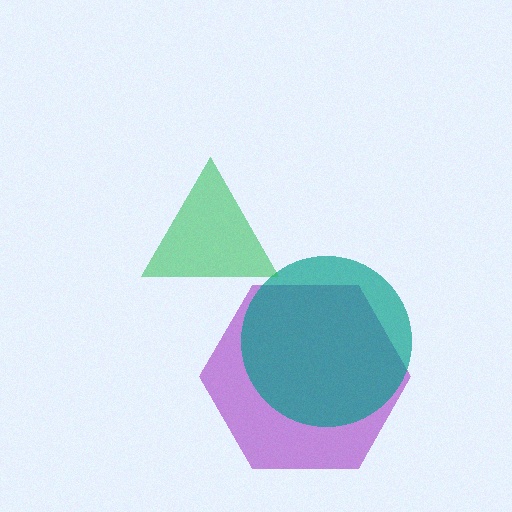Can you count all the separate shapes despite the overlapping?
Yes, there are 3 separate shapes.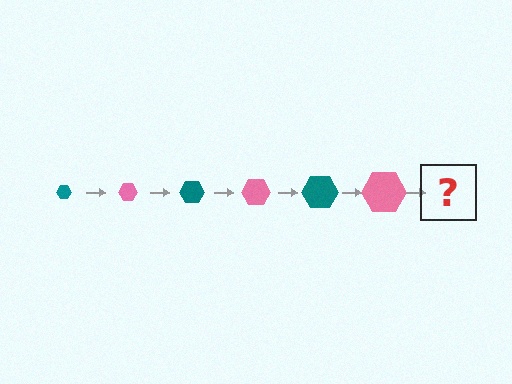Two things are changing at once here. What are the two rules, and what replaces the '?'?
The two rules are that the hexagon grows larger each step and the color cycles through teal and pink. The '?' should be a teal hexagon, larger than the previous one.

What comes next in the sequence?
The next element should be a teal hexagon, larger than the previous one.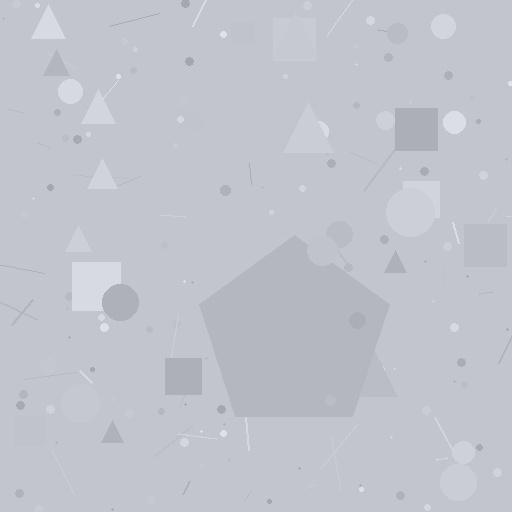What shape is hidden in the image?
A pentagon is hidden in the image.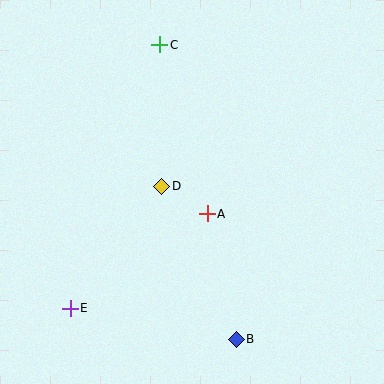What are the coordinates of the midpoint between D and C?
The midpoint between D and C is at (161, 115).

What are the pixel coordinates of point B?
Point B is at (236, 339).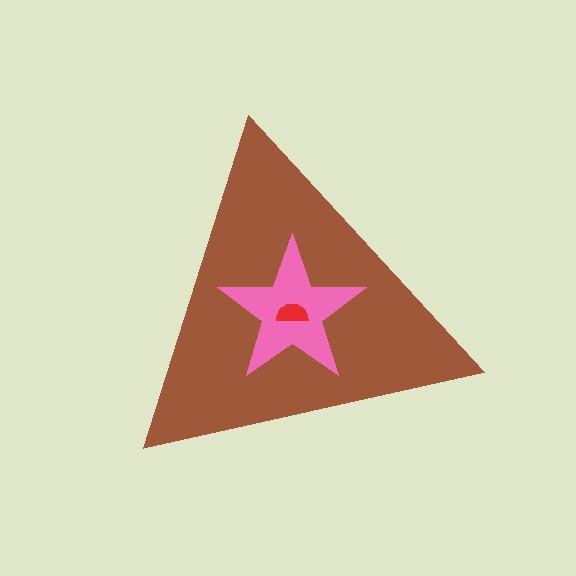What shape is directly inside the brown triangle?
The pink star.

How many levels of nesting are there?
3.